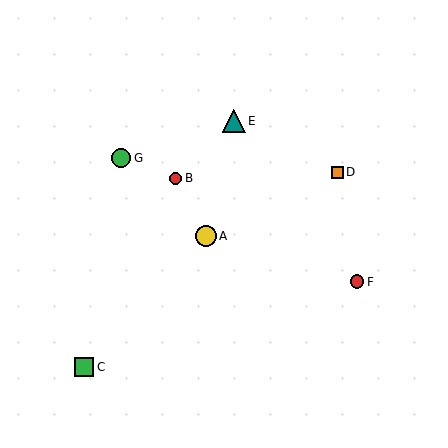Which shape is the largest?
The teal triangle (labeled E) is the largest.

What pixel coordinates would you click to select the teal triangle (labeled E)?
Click at (234, 121) to select the teal triangle E.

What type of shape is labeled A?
Shape A is a yellow circle.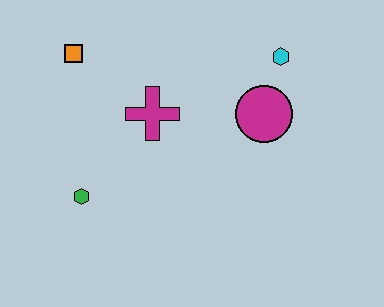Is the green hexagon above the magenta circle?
No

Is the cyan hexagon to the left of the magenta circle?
No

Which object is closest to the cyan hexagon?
The magenta circle is closest to the cyan hexagon.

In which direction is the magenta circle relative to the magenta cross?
The magenta circle is to the right of the magenta cross.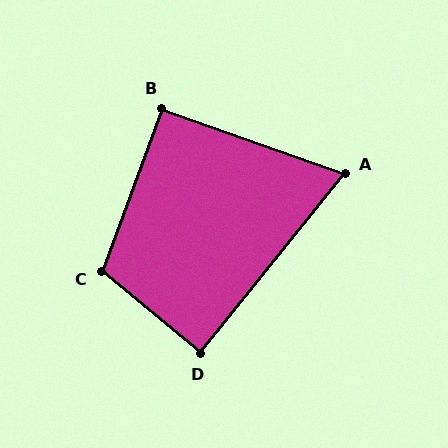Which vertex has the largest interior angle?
C, at approximately 109 degrees.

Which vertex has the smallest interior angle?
A, at approximately 71 degrees.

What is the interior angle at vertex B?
Approximately 91 degrees (approximately right).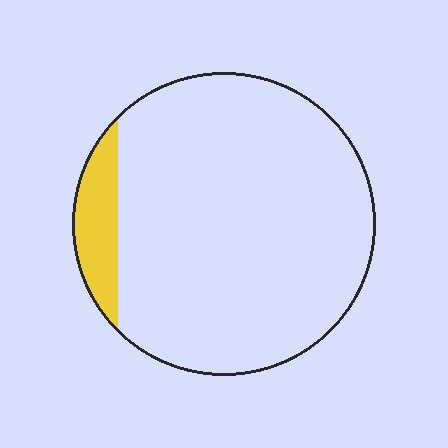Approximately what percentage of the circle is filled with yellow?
Approximately 10%.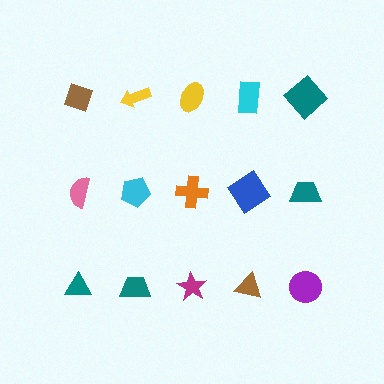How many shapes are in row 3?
5 shapes.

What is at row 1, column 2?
A yellow arrow.